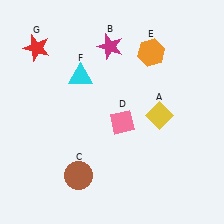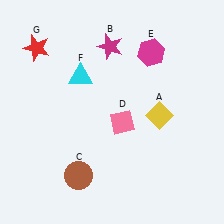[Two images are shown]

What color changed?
The hexagon (E) changed from orange in Image 1 to magenta in Image 2.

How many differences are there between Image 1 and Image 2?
There is 1 difference between the two images.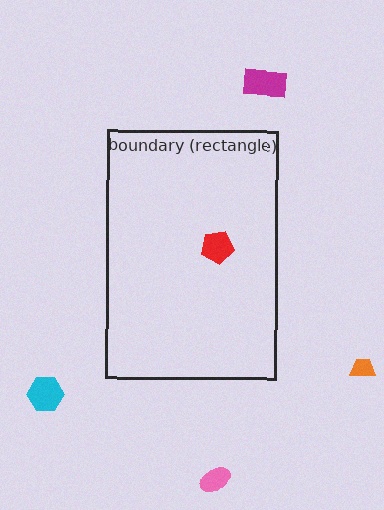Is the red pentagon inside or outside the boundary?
Inside.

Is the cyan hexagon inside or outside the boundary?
Outside.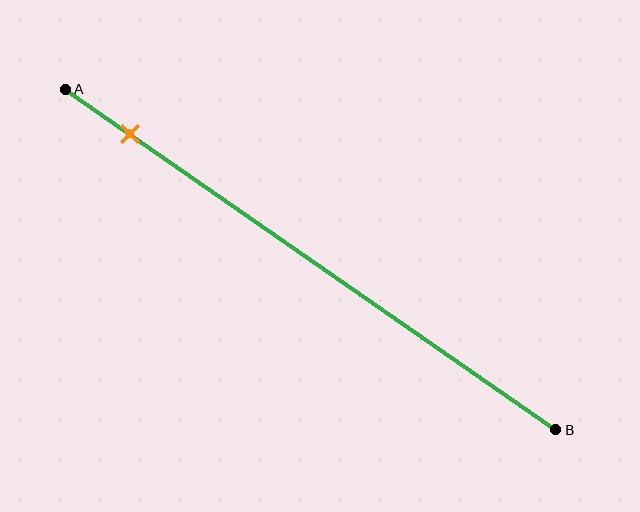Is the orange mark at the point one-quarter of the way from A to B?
No, the mark is at about 15% from A, not at the 25% one-quarter point.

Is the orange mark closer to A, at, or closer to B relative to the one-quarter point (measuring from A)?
The orange mark is closer to point A than the one-quarter point of segment AB.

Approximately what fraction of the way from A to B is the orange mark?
The orange mark is approximately 15% of the way from A to B.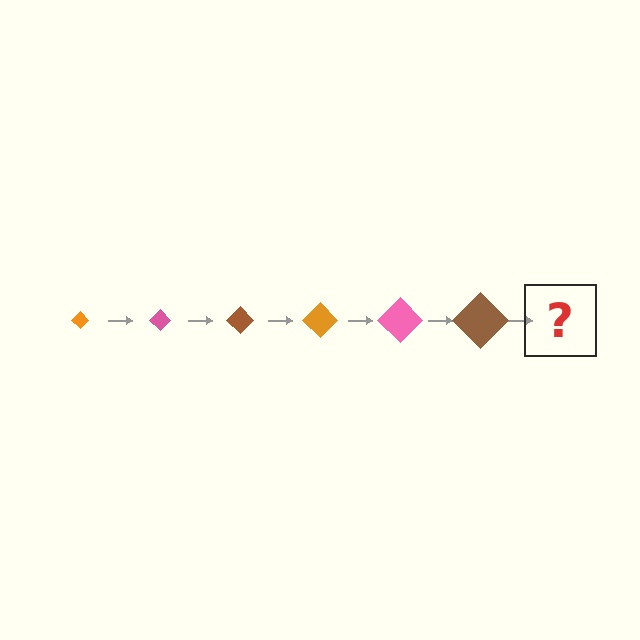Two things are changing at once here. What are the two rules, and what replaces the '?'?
The two rules are that the diamond grows larger each step and the color cycles through orange, pink, and brown. The '?' should be an orange diamond, larger than the previous one.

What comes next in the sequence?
The next element should be an orange diamond, larger than the previous one.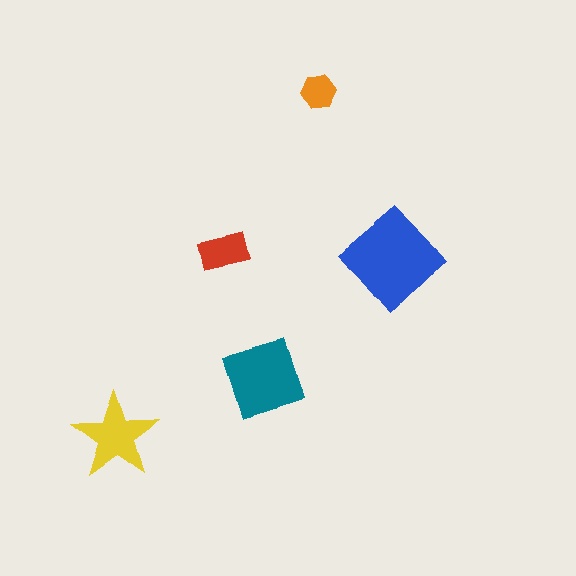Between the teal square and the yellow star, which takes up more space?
The teal square.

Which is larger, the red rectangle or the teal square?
The teal square.